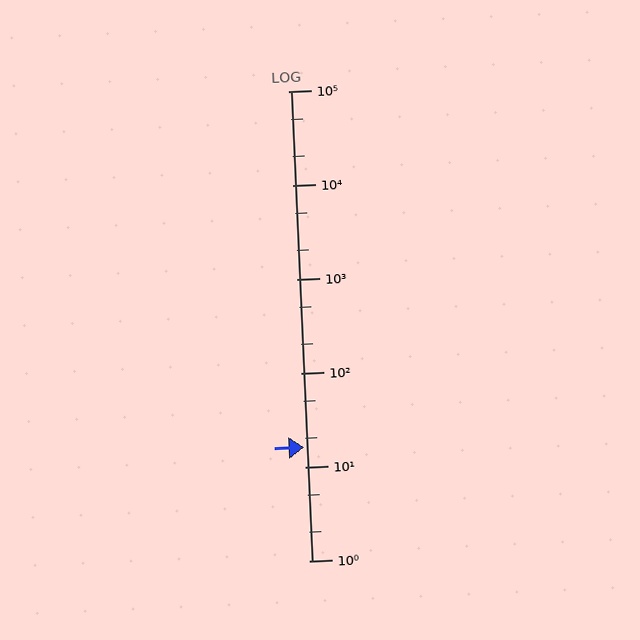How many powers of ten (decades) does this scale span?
The scale spans 5 decades, from 1 to 100000.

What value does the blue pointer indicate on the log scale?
The pointer indicates approximately 16.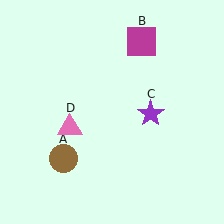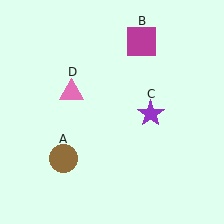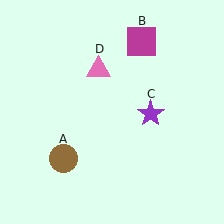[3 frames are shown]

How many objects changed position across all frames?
1 object changed position: pink triangle (object D).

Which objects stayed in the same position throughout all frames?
Brown circle (object A) and magenta square (object B) and purple star (object C) remained stationary.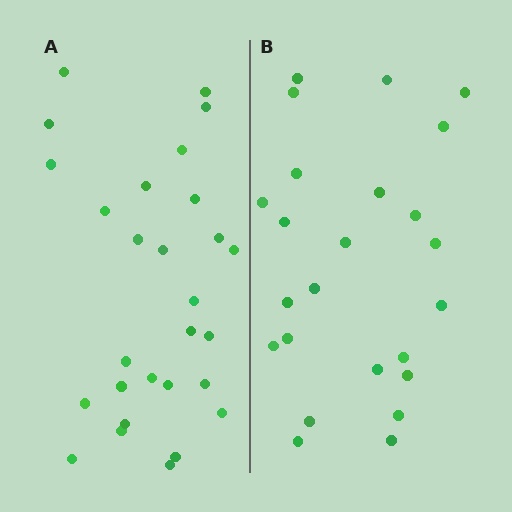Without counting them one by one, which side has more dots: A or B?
Region A (the left region) has more dots.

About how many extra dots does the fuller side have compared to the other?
Region A has about 4 more dots than region B.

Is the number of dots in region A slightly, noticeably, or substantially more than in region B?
Region A has only slightly more — the two regions are fairly close. The ratio is roughly 1.2 to 1.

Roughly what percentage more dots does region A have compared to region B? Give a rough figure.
About 15% more.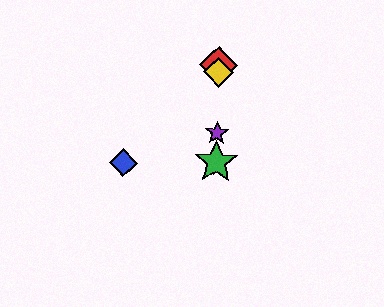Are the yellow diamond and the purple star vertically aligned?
Yes, both are at x≈218.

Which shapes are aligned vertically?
The red diamond, the green star, the yellow diamond, the purple star are aligned vertically.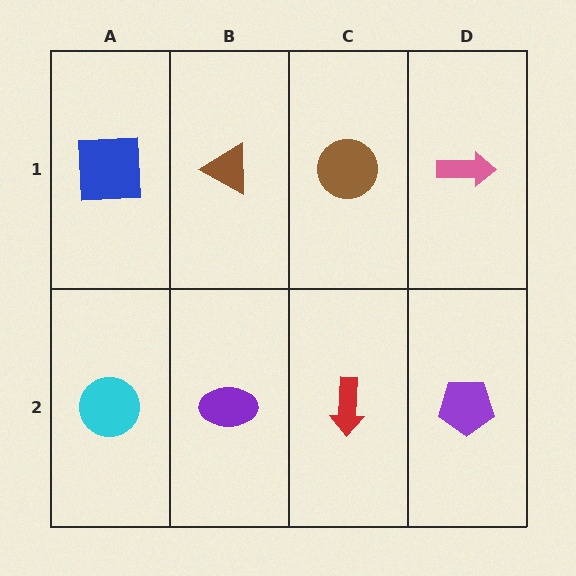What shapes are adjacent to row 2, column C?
A brown circle (row 1, column C), a purple ellipse (row 2, column B), a purple pentagon (row 2, column D).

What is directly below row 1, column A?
A cyan circle.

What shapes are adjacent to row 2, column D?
A pink arrow (row 1, column D), a red arrow (row 2, column C).